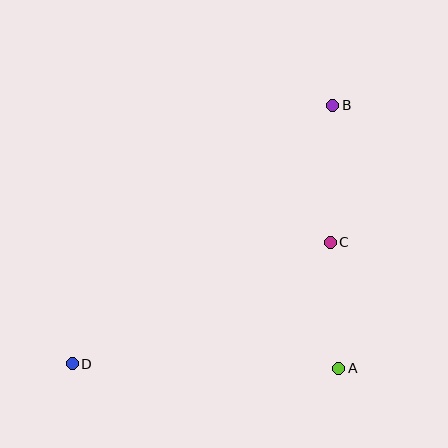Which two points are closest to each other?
Points A and C are closest to each other.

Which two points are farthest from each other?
Points B and D are farthest from each other.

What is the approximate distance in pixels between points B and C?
The distance between B and C is approximately 137 pixels.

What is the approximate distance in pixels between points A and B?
The distance between A and B is approximately 263 pixels.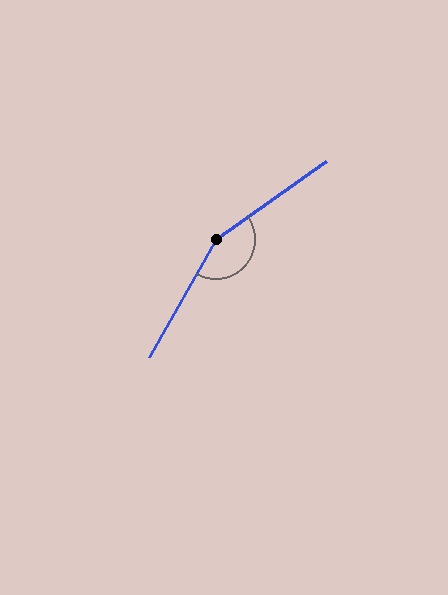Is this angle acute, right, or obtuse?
It is obtuse.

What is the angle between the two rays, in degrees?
Approximately 154 degrees.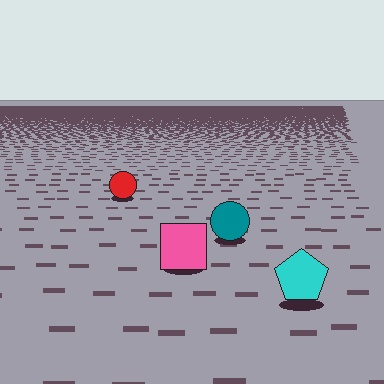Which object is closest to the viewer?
The cyan pentagon is closest. The texture marks near it are larger and more spread out.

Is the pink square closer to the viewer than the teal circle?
Yes. The pink square is closer — you can tell from the texture gradient: the ground texture is coarser near it.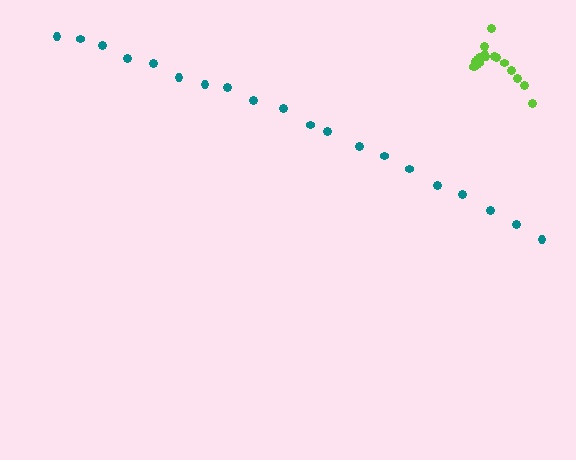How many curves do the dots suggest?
There are 2 distinct paths.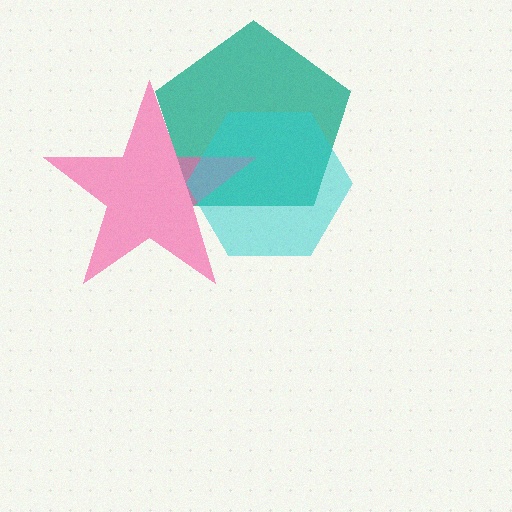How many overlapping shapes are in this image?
There are 3 overlapping shapes in the image.